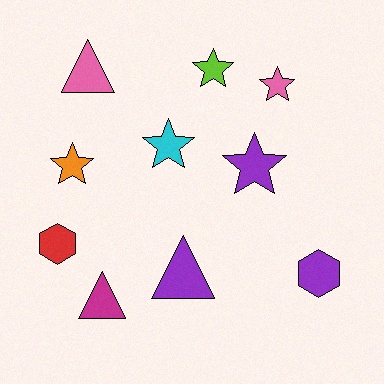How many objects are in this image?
There are 10 objects.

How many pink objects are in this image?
There are 2 pink objects.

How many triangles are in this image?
There are 3 triangles.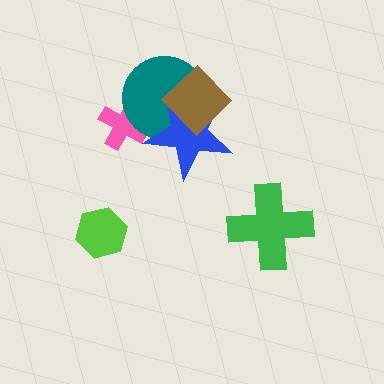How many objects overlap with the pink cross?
1 object overlaps with the pink cross.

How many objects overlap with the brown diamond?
2 objects overlap with the brown diamond.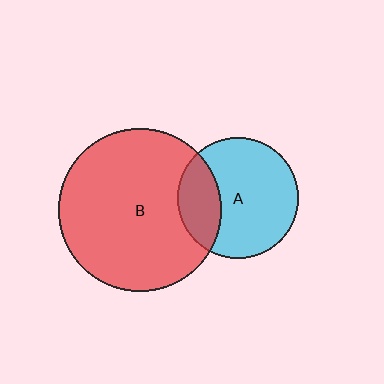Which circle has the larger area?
Circle B (red).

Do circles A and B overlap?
Yes.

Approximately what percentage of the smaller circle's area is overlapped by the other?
Approximately 25%.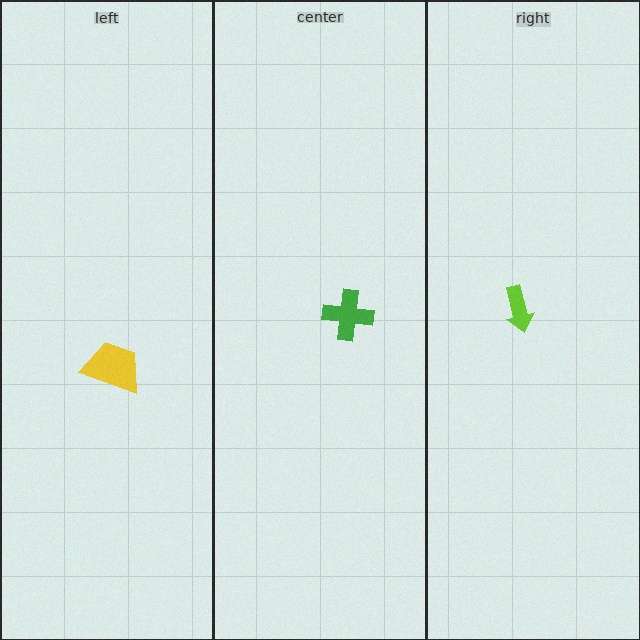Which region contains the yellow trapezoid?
The left region.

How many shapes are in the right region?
1.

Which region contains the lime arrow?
The right region.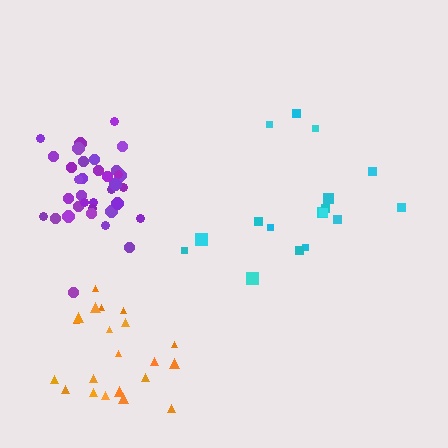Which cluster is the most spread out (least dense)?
Cyan.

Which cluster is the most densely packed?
Purple.